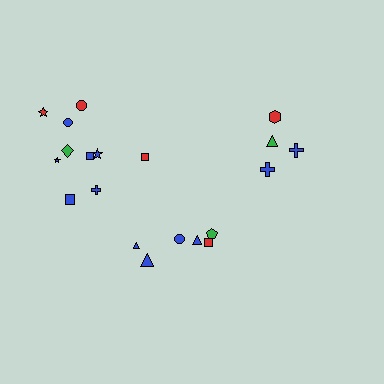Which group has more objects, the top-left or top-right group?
The top-left group.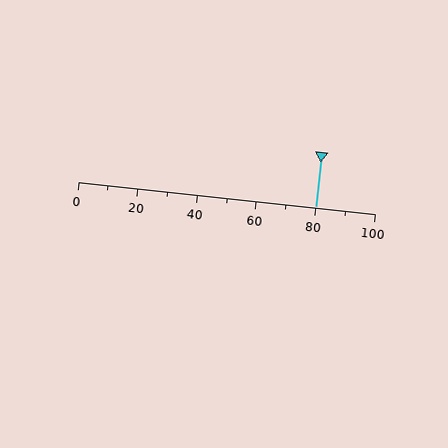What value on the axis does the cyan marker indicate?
The marker indicates approximately 80.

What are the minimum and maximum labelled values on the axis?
The axis runs from 0 to 100.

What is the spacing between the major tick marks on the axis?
The major ticks are spaced 20 apart.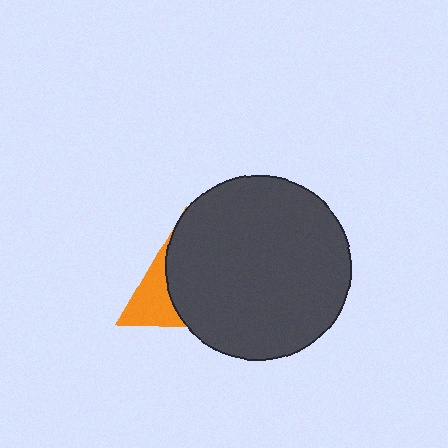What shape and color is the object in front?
The object in front is a dark gray circle.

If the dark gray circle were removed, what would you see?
You would see the complete orange triangle.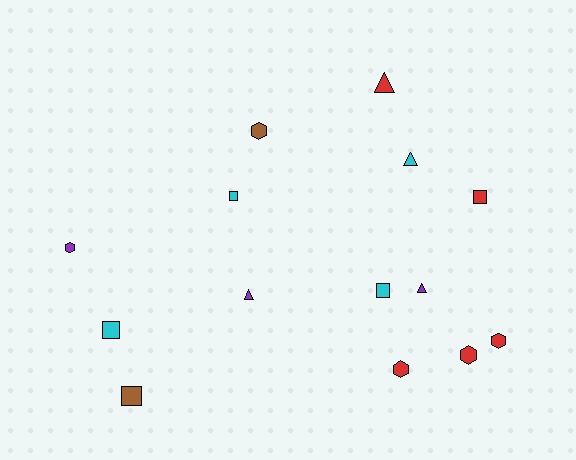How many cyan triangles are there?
There is 1 cyan triangle.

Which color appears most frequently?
Red, with 5 objects.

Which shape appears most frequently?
Square, with 5 objects.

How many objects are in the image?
There are 14 objects.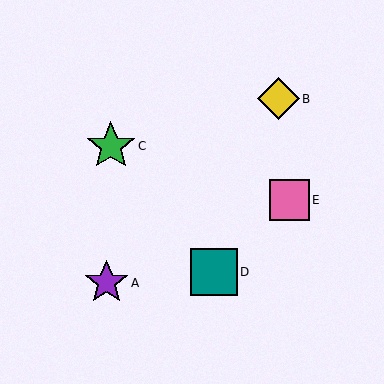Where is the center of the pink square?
The center of the pink square is at (289, 200).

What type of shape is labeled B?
Shape B is a yellow diamond.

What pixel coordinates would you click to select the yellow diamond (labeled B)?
Click at (278, 99) to select the yellow diamond B.